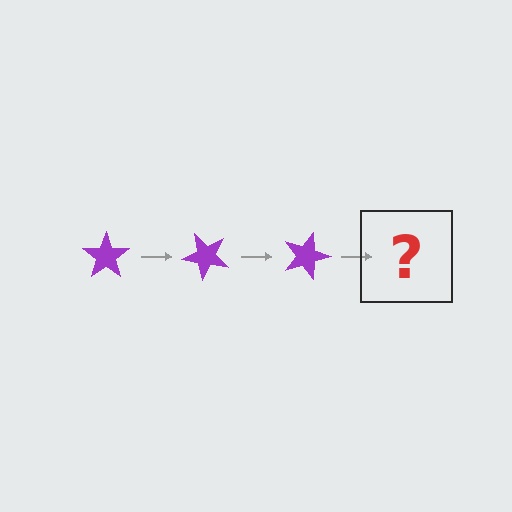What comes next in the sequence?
The next element should be a purple star rotated 135 degrees.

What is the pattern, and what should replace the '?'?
The pattern is that the star rotates 45 degrees each step. The '?' should be a purple star rotated 135 degrees.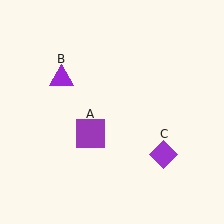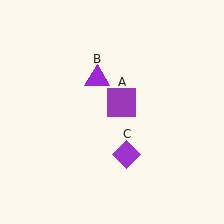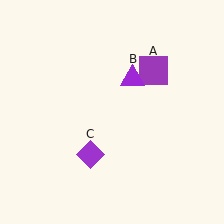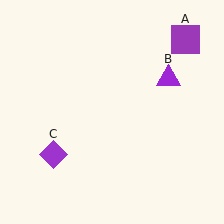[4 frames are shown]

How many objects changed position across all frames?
3 objects changed position: purple square (object A), purple triangle (object B), purple diamond (object C).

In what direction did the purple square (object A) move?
The purple square (object A) moved up and to the right.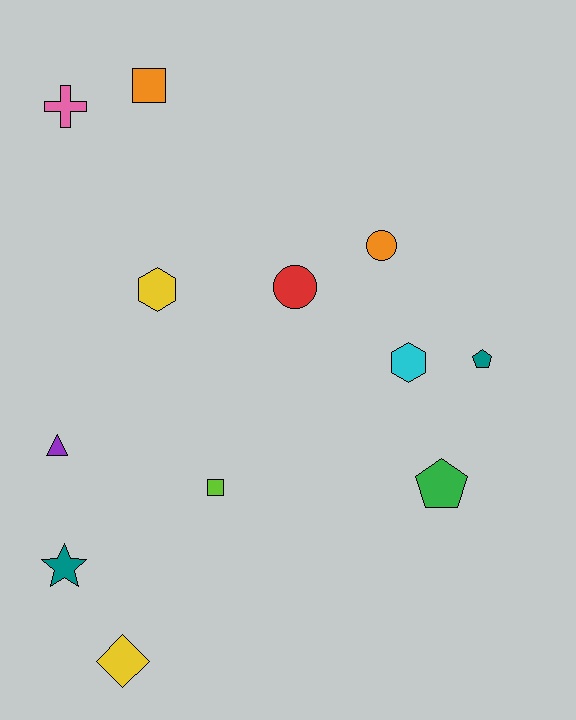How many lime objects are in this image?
There is 1 lime object.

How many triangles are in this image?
There is 1 triangle.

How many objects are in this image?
There are 12 objects.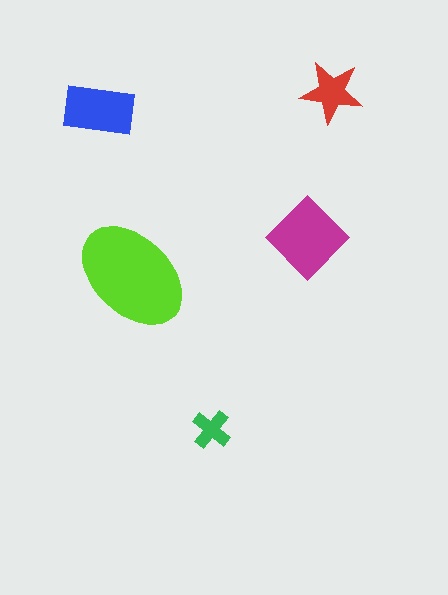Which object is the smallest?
The green cross.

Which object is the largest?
The lime ellipse.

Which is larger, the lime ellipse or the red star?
The lime ellipse.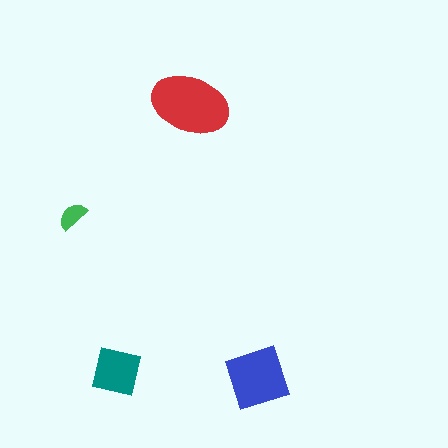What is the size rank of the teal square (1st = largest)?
3rd.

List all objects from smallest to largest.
The green semicircle, the teal square, the blue diamond, the red ellipse.